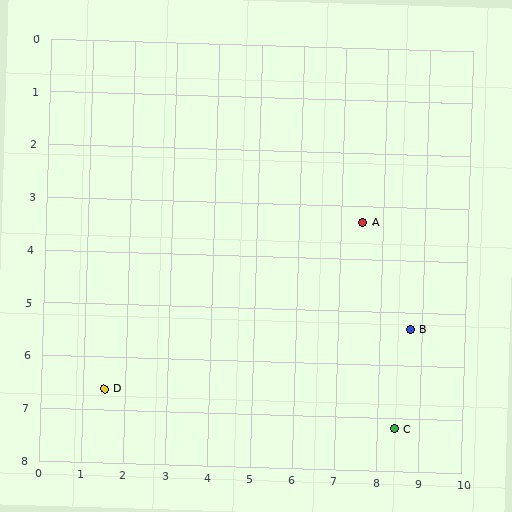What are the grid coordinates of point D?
Point D is at approximately (1.5, 6.6).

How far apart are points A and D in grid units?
Points A and D are about 6.8 grid units apart.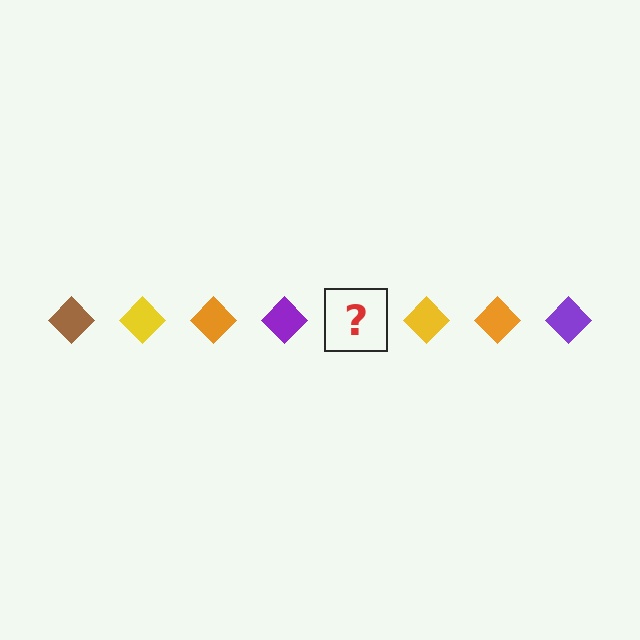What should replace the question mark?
The question mark should be replaced with a brown diamond.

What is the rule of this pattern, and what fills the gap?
The rule is that the pattern cycles through brown, yellow, orange, purple diamonds. The gap should be filled with a brown diamond.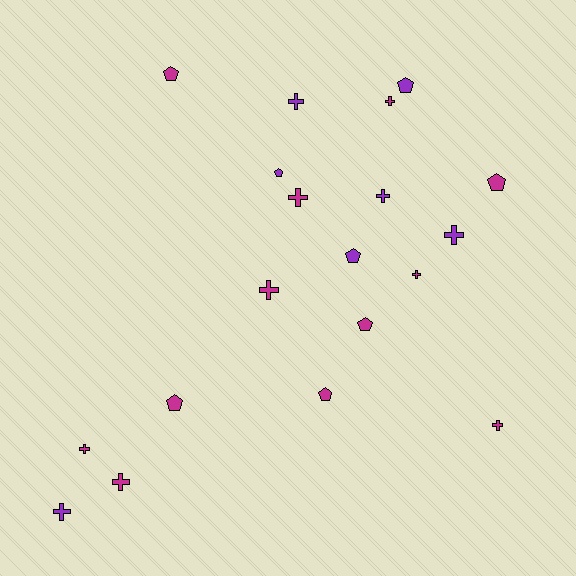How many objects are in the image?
There are 19 objects.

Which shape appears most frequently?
Cross, with 11 objects.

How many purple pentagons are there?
There are 3 purple pentagons.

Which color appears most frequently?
Magenta, with 12 objects.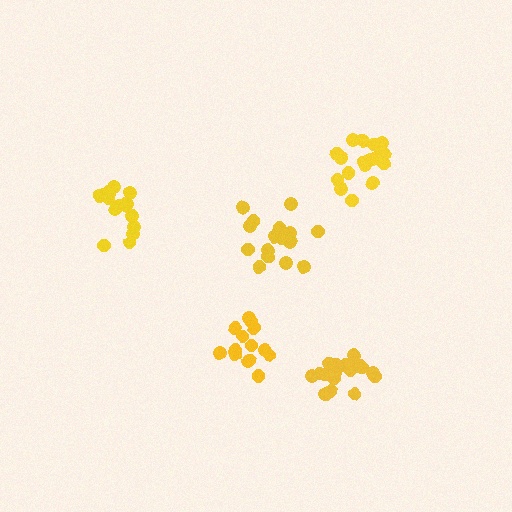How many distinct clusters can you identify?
There are 5 distinct clusters.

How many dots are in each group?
Group 1: 20 dots, Group 2: 17 dots, Group 3: 15 dots, Group 4: 16 dots, Group 5: 18 dots (86 total).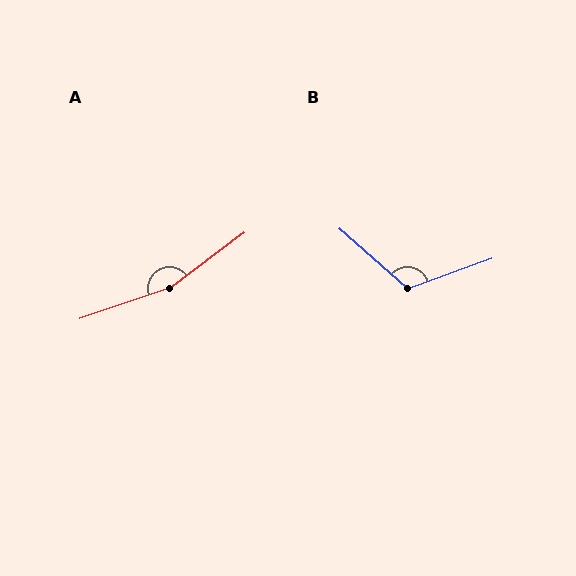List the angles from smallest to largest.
B (119°), A (162°).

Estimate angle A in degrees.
Approximately 162 degrees.